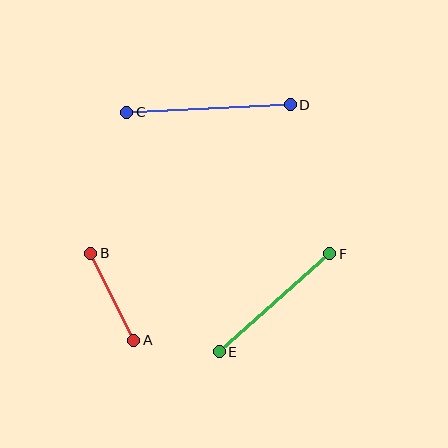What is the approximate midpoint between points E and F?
The midpoint is at approximately (274, 303) pixels.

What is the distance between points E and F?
The distance is approximately 148 pixels.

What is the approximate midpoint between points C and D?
The midpoint is at approximately (208, 109) pixels.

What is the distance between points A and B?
The distance is approximately 97 pixels.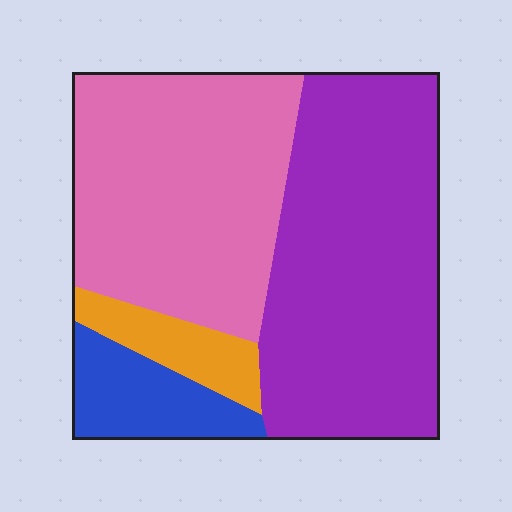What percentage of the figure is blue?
Blue covers about 10% of the figure.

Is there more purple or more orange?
Purple.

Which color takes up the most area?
Purple, at roughly 45%.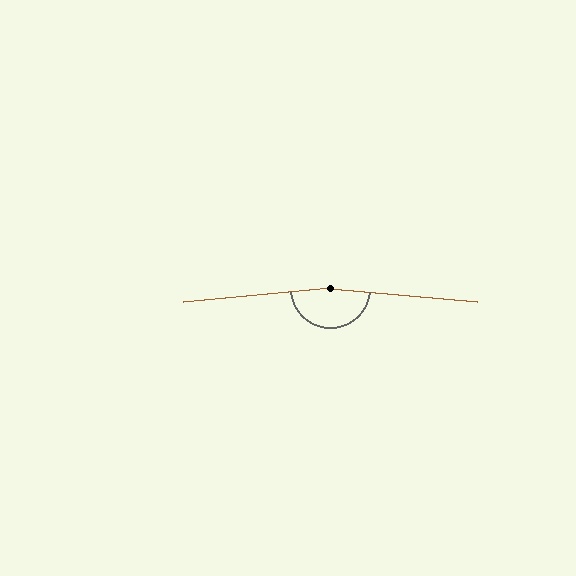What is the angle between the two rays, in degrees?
Approximately 169 degrees.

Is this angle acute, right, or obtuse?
It is obtuse.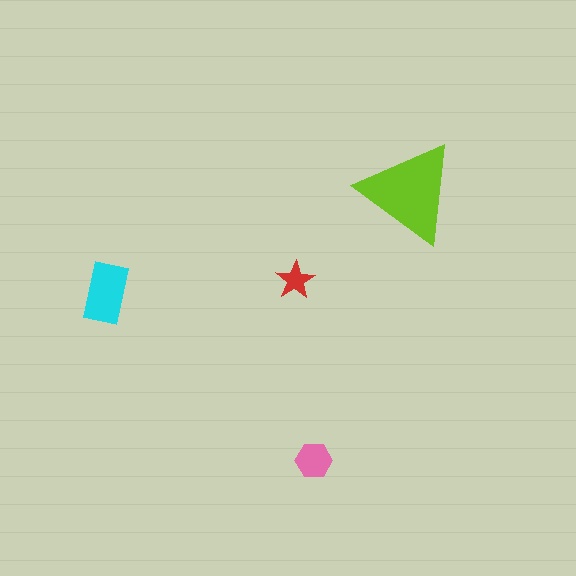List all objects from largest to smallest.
The lime triangle, the cyan rectangle, the pink hexagon, the red star.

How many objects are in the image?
There are 4 objects in the image.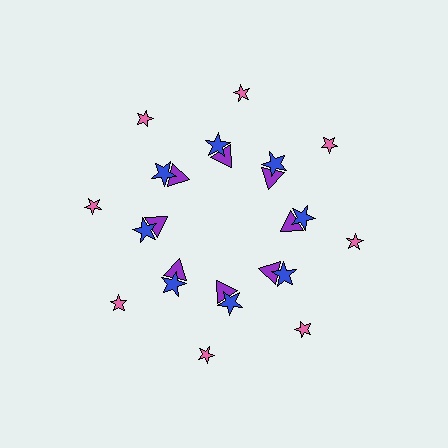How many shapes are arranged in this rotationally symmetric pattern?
There are 24 shapes, arranged in 8 groups of 3.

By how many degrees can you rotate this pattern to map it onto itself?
The pattern maps onto itself every 45 degrees of rotation.